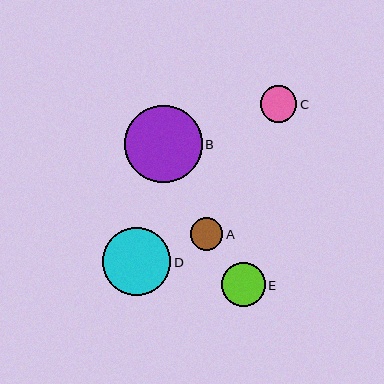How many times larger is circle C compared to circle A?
Circle C is approximately 1.1 times the size of circle A.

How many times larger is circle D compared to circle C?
Circle D is approximately 1.9 times the size of circle C.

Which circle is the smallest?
Circle A is the smallest with a size of approximately 32 pixels.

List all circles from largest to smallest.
From largest to smallest: B, D, E, C, A.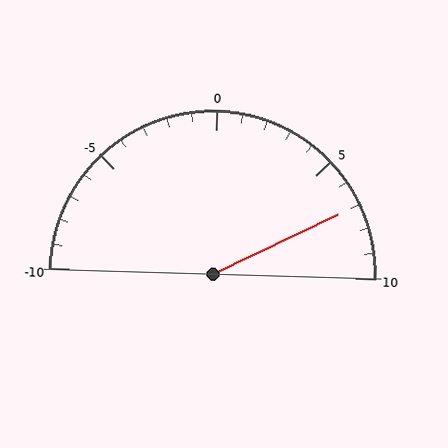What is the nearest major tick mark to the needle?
The nearest major tick mark is 5.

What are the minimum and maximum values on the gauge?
The gauge ranges from -10 to 10.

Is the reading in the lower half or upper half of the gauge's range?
The reading is in the upper half of the range (-10 to 10).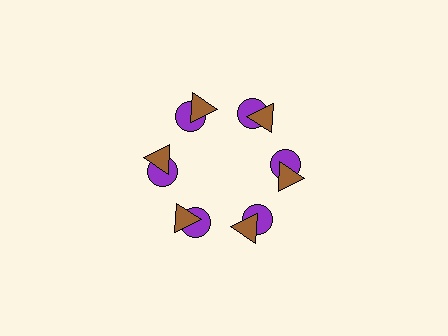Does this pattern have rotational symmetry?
Yes, this pattern has 6-fold rotational symmetry. It looks the same after rotating 60 degrees around the center.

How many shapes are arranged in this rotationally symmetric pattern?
There are 12 shapes, arranged in 6 groups of 2.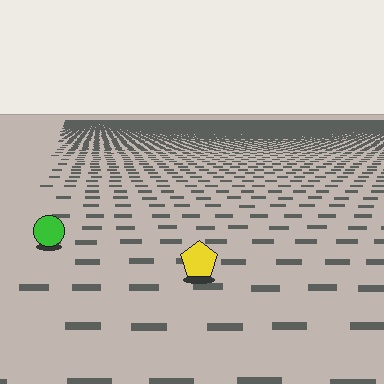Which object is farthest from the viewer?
The green circle is farthest from the viewer. It appears smaller and the ground texture around it is denser.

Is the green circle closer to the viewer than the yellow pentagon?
No. The yellow pentagon is closer — you can tell from the texture gradient: the ground texture is coarser near it.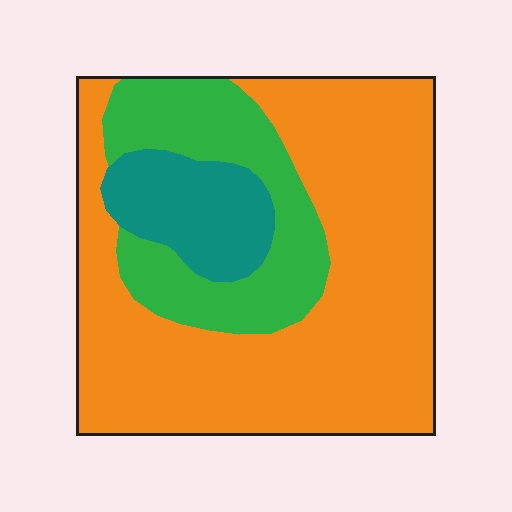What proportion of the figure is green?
Green covers roughly 25% of the figure.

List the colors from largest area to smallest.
From largest to smallest: orange, green, teal.